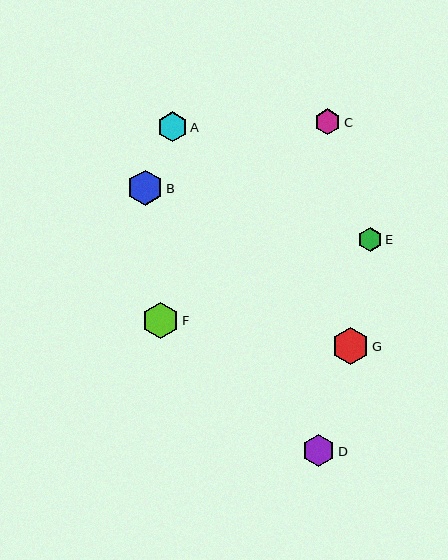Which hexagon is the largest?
Hexagon G is the largest with a size of approximately 37 pixels.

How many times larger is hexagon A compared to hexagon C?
Hexagon A is approximately 1.2 times the size of hexagon C.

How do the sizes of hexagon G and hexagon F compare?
Hexagon G and hexagon F are approximately the same size.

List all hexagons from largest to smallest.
From largest to smallest: G, F, B, D, A, C, E.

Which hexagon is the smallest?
Hexagon E is the smallest with a size of approximately 24 pixels.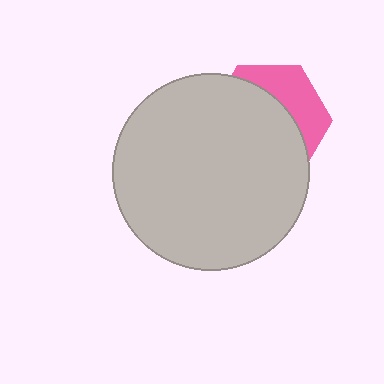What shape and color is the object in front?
The object in front is a light gray circle.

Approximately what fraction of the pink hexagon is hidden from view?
Roughly 67% of the pink hexagon is hidden behind the light gray circle.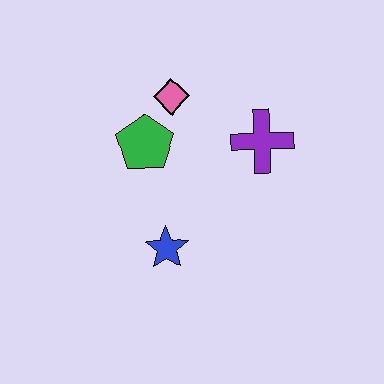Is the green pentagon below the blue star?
No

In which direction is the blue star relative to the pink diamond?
The blue star is below the pink diamond.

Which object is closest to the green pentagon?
The pink diamond is closest to the green pentagon.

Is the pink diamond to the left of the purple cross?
Yes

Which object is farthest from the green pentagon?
The purple cross is farthest from the green pentagon.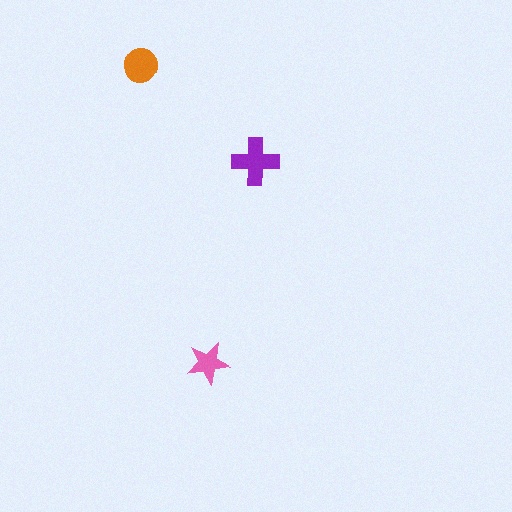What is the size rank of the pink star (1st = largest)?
3rd.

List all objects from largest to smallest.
The purple cross, the orange circle, the pink star.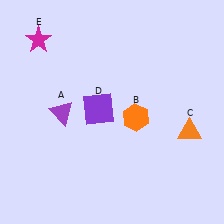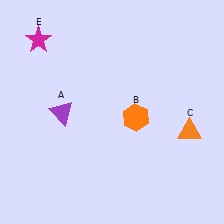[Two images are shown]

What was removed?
The purple square (D) was removed in Image 2.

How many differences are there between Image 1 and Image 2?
There is 1 difference between the two images.